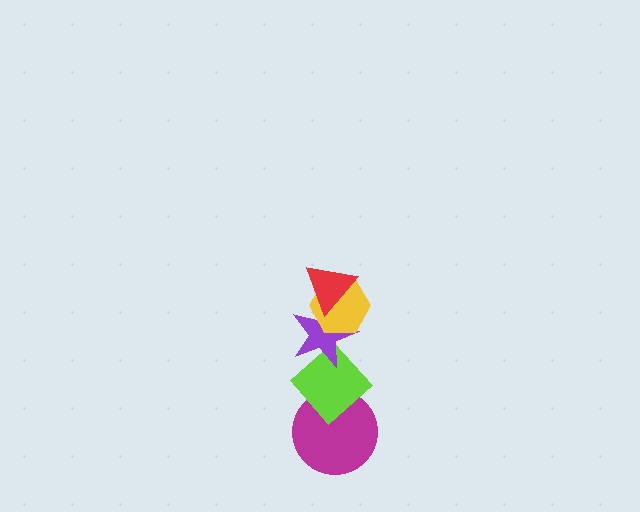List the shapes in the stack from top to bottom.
From top to bottom: the red triangle, the yellow hexagon, the purple star, the lime diamond, the magenta circle.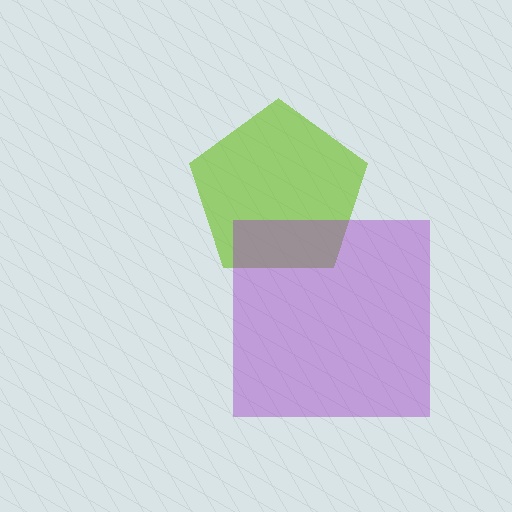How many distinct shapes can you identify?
There are 2 distinct shapes: a lime pentagon, a purple square.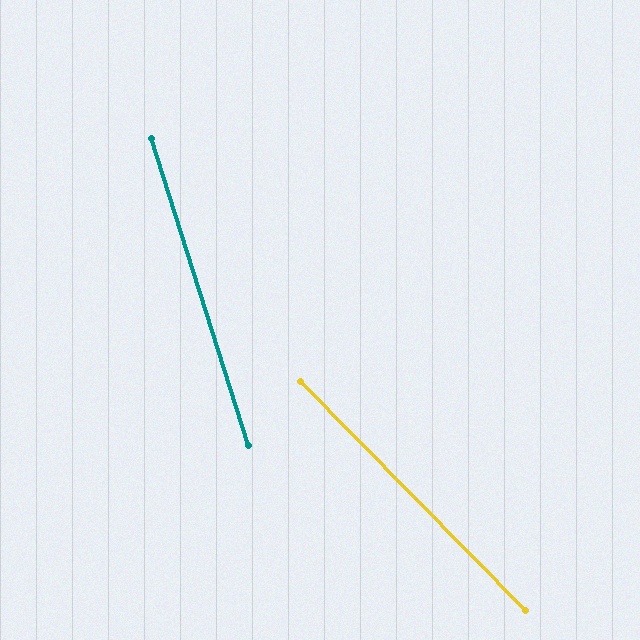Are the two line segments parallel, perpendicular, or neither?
Neither parallel nor perpendicular — they differ by about 27°.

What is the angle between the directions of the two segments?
Approximately 27 degrees.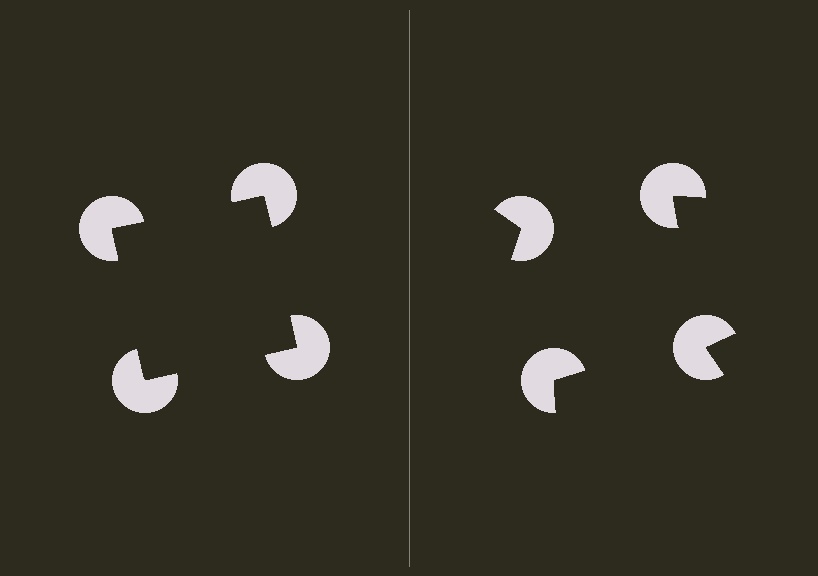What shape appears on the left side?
An illusory square.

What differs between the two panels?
The pac-man discs are positioned identically on both sides; only the wedge orientations differ. On the left they align to a square; on the right they are misaligned.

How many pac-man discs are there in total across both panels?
8 — 4 on each side.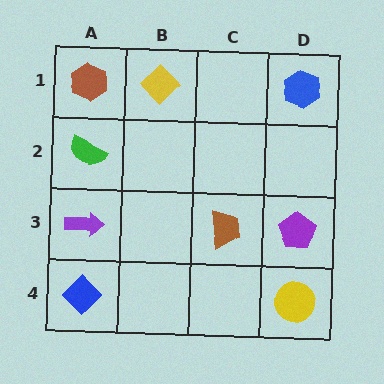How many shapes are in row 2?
1 shape.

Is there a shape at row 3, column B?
No, that cell is empty.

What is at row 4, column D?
A yellow circle.